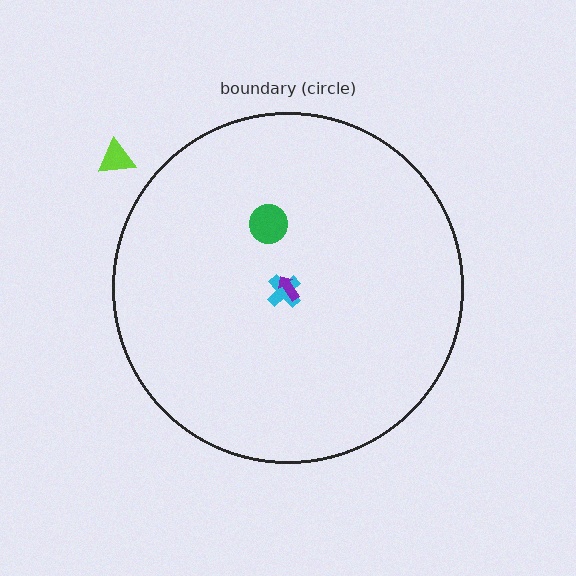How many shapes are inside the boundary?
3 inside, 1 outside.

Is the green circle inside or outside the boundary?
Inside.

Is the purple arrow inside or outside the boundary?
Inside.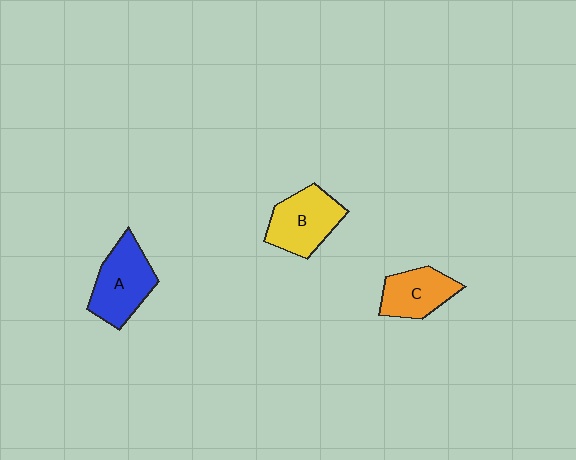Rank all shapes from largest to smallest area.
From largest to smallest: A (blue), B (yellow), C (orange).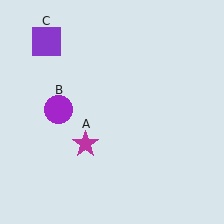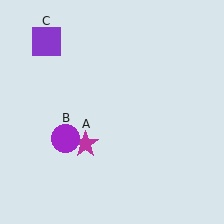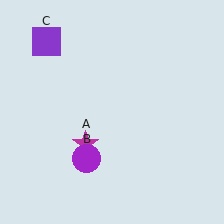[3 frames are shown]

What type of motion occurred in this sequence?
The purple circle (object B) rotated counterclockwise around the center of the scene.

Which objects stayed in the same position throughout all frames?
Magenta star (object A) and purple square (object C) remained stationary.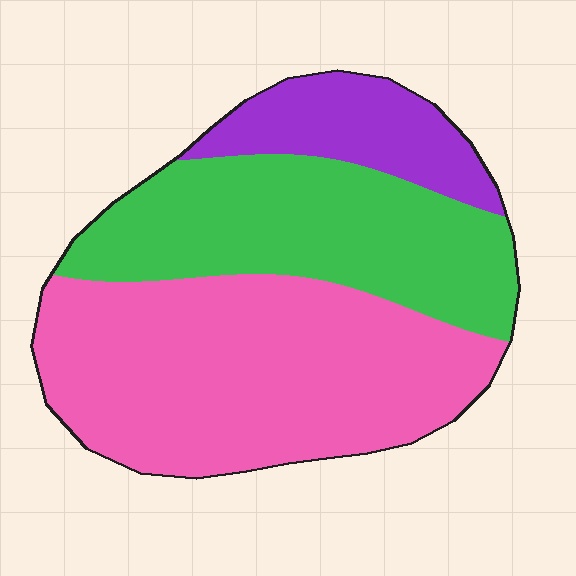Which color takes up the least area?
Purple, at roughly 15%.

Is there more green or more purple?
Green.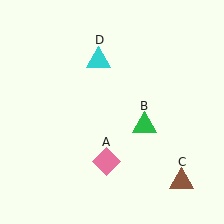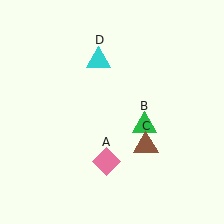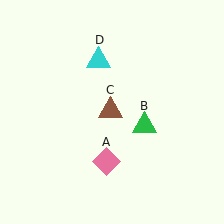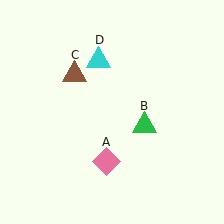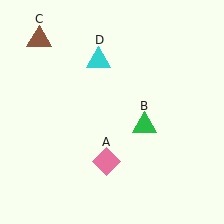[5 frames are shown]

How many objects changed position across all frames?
1 object changed position: brown triangle (object C).